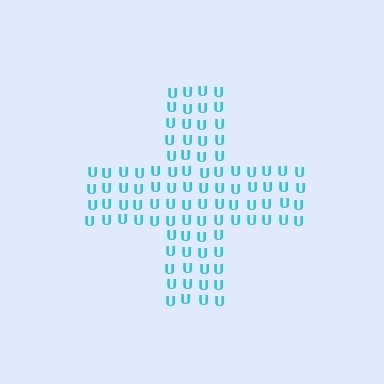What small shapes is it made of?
It is made of small letter U's.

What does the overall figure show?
The overall figure shows a cross.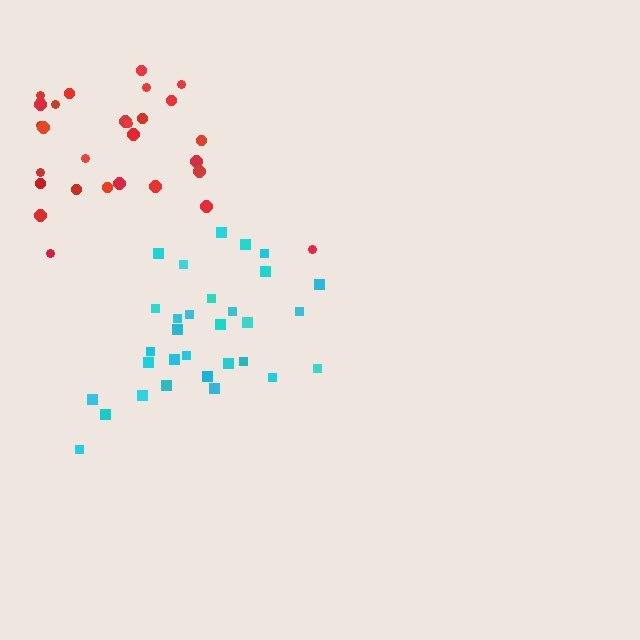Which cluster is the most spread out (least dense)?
Red.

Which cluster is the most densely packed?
Cyan.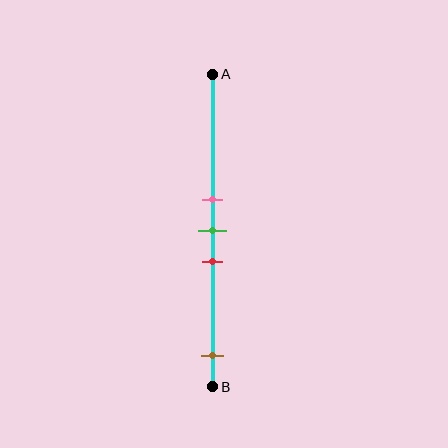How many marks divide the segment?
There are 4 marks dividing the segment.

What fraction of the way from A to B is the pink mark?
The pink mark is approximately 40% (0.4) of the way from A to B.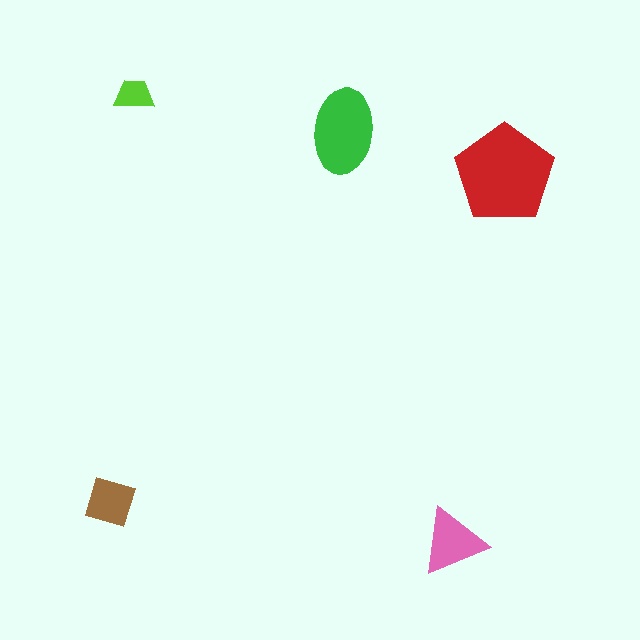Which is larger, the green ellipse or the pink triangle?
The green ellipse.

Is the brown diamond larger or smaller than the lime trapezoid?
Larger.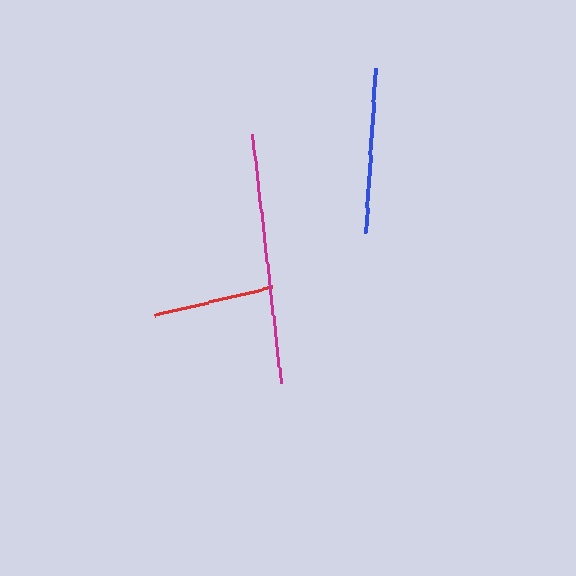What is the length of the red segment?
The red segment is approximately 121 pixels long.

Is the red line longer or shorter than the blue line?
The blue line is longer than the red line.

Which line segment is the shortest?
The red line is the shortest at approximately 121 pixels.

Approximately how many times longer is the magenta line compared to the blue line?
The magenta line is approximately 1.5 times the length of the blue line.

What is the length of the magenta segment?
The magenta segment is approximately 251 pixels long.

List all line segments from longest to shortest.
From longest to shortest: magenta, blue, red.